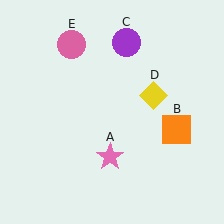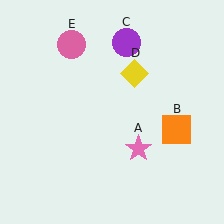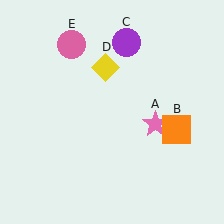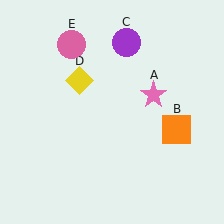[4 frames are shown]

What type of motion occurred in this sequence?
The pink star (object A), yellow diamond (object D) rotated counterclockwise around the center of the scene.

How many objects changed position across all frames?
2 objects changed position: pink star (object A), yellow diamond (object D).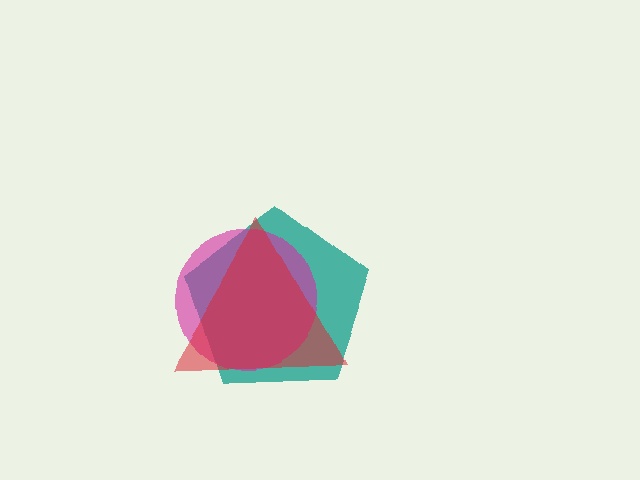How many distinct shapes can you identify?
There are 3 distinct shapes: a teal pentagon, a magenta circle, a red triangle.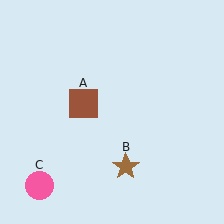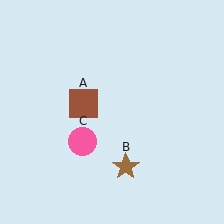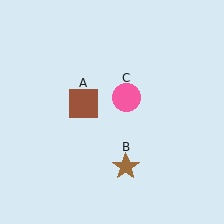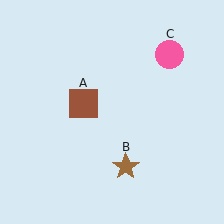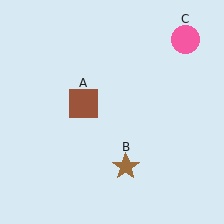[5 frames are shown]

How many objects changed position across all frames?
1 object changed position: pink circle (object C).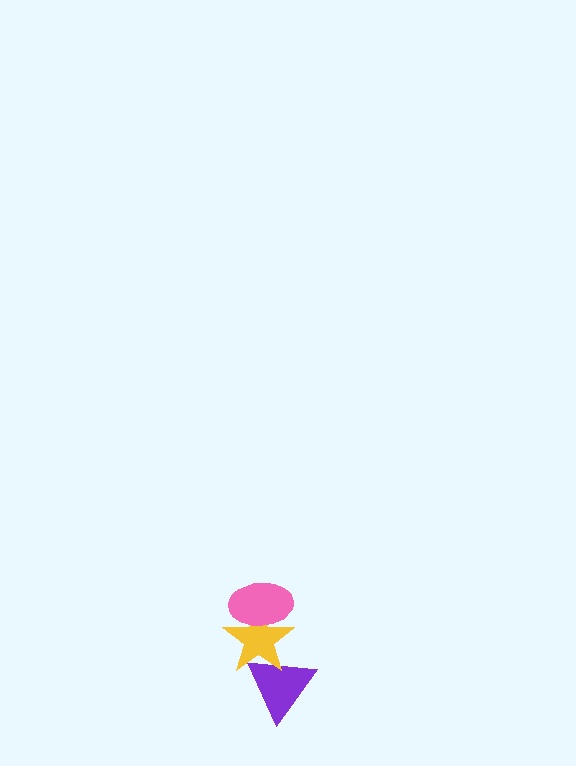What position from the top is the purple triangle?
The purple triangle is 3rd from the top.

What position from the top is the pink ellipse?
The pink ellipse is 1st from the top.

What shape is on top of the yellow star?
The pink ellipse is on top of the yellow star.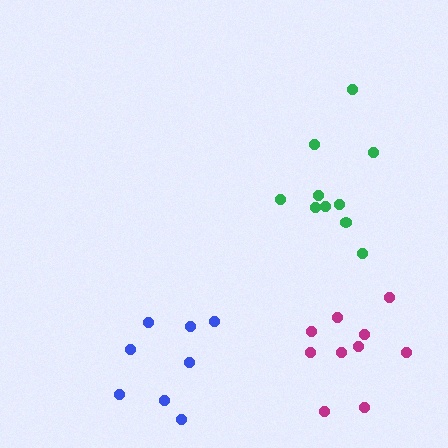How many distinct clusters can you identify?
There are 3 distinct clusters.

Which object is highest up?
The green cluster is topmost.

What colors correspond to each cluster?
The clusters are colored: blue, green, magenta.